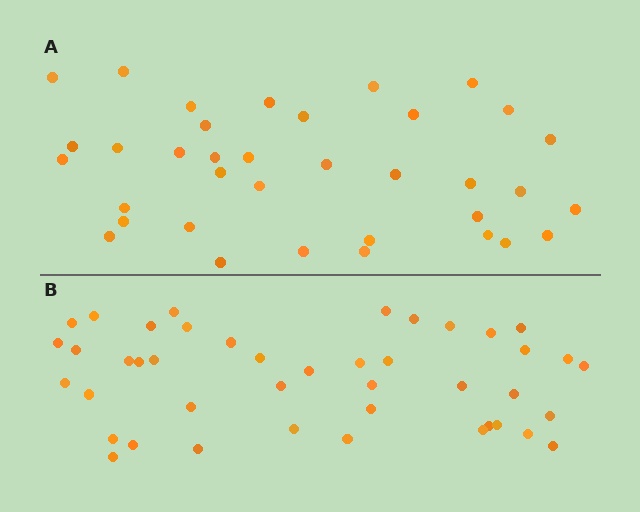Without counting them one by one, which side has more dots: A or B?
Region B (the bottom region) has more dots.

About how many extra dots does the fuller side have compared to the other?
Region B has roughly 8 or so more dots than region A.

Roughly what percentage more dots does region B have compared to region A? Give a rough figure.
About 20% more.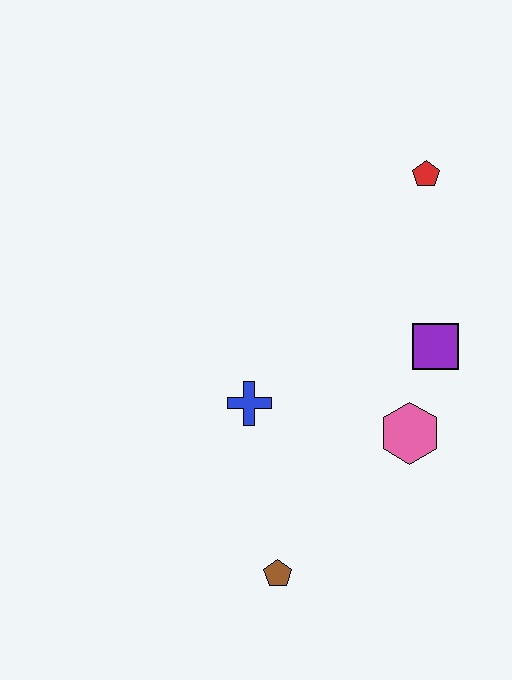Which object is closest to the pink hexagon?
The purple square is closest to the pink hexagon.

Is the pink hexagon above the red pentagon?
No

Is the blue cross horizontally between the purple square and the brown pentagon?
No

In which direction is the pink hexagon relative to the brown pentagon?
The pink hexagon is above the brown pentagon.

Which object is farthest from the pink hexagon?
The red pentagon is farthest from the pink hexagon.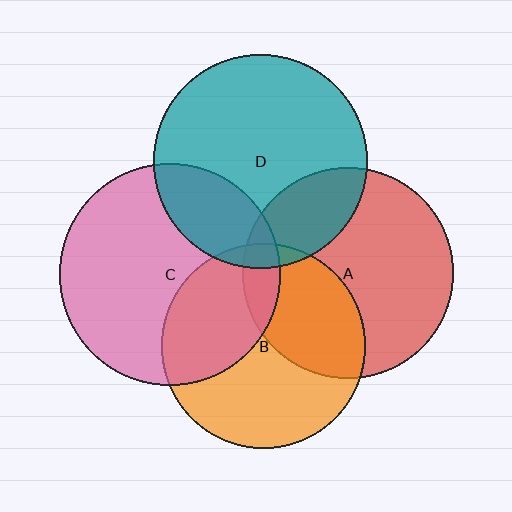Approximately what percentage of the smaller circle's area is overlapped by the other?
Approximately 5%.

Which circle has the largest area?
Circle C (pink).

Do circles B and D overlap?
Yes.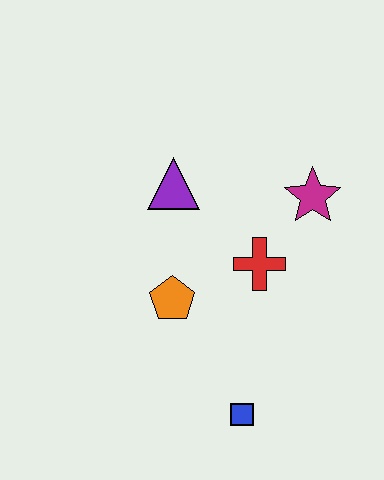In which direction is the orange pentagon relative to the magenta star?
The orange pentagon is to the left of the magenta star.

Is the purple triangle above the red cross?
Yes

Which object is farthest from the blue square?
The purple triangle is farthest from the blue square.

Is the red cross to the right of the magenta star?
No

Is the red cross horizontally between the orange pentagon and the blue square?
No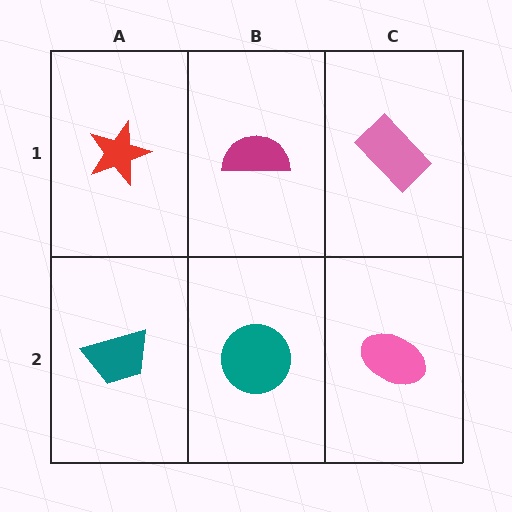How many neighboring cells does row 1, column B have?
3.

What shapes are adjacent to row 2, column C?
A pink rectangle (row 1, column C), a teal circle (row 2, column B).